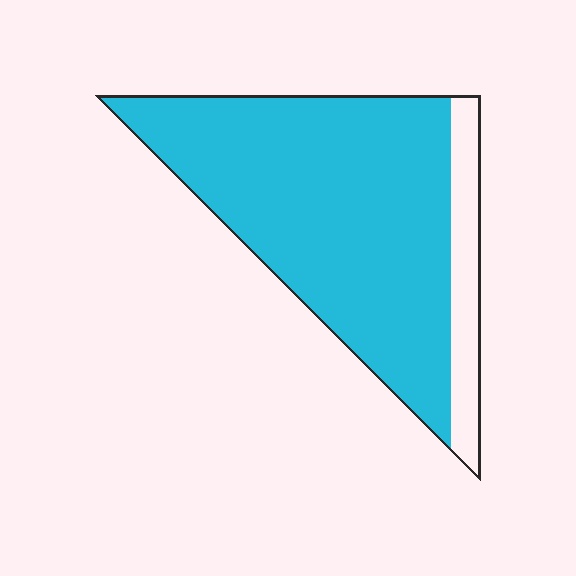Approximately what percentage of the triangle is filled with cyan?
Approximately 85%.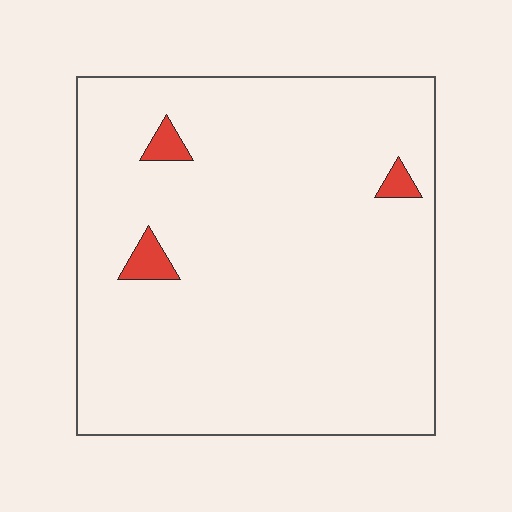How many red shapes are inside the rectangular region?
3.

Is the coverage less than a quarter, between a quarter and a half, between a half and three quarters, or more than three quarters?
Less than a quarter.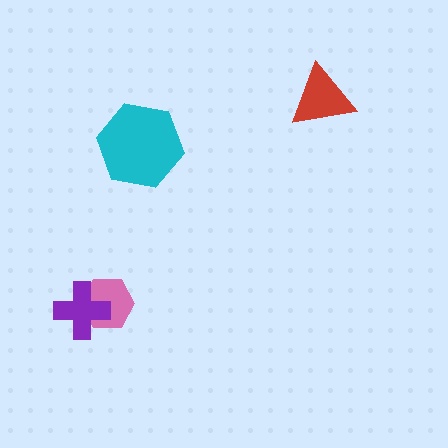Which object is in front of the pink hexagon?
The purple cross is in front of the pink hexagon.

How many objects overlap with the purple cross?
1 object overlaps with the purple cross.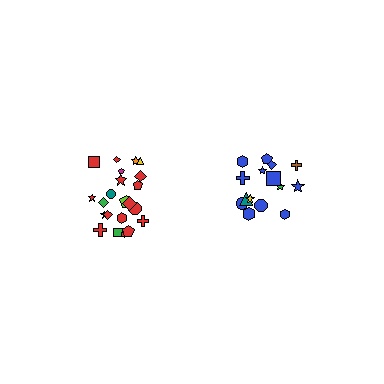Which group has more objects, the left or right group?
The left group.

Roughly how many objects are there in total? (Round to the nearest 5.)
Roughly 35 objects in total.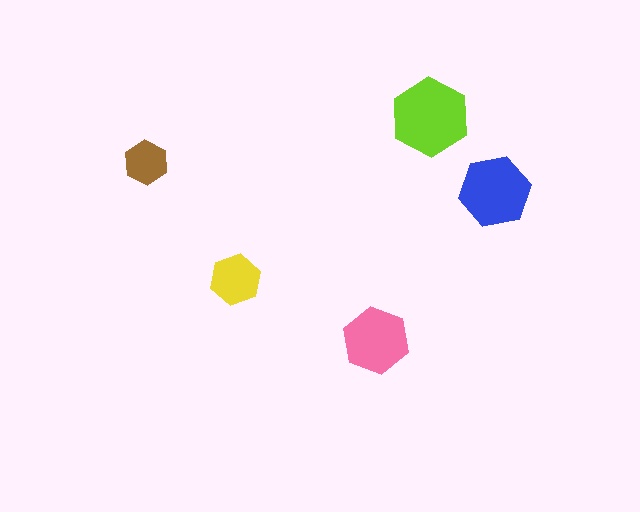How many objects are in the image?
There are 5 objects in the image.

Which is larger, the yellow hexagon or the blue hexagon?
The blue one.